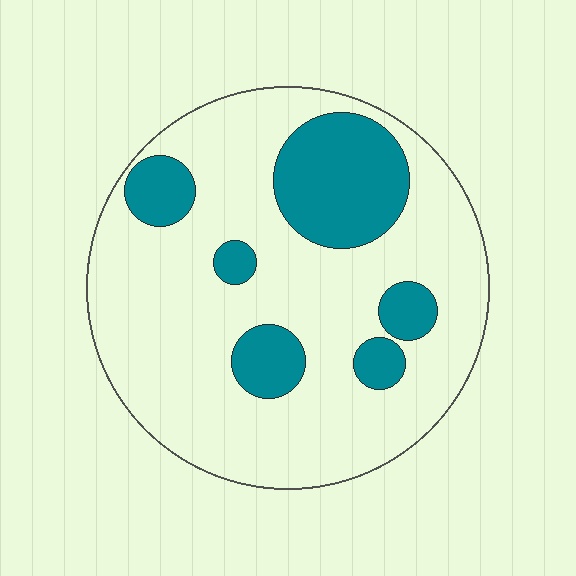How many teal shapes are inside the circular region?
6.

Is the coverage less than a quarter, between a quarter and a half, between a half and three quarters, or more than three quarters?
Less than a quarter.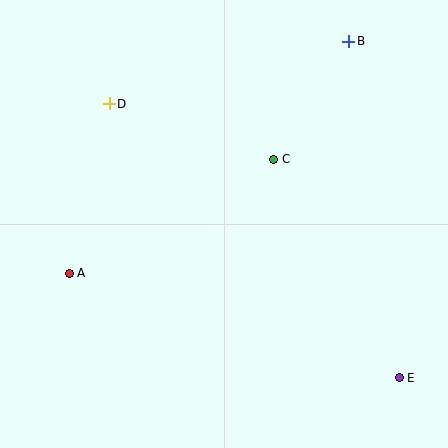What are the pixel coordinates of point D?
Point D is at (109, 104).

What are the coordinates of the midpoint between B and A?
The midpoint between B and A is at (209, 157).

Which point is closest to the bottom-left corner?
Point A is closest to the bottom-left corner.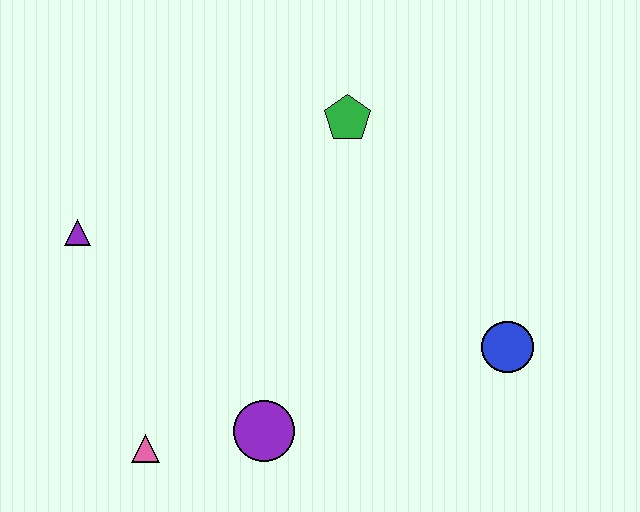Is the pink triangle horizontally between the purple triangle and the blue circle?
Yes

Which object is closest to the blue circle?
The purple circle is closest to the blue circle.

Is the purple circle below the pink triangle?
No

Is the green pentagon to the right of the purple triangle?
Yes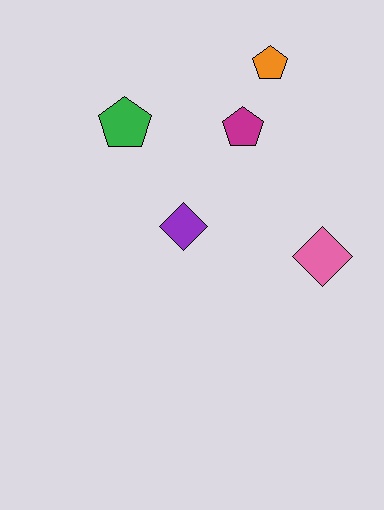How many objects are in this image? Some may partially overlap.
There are 5 objects.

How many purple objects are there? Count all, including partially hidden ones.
There is 1 purple object.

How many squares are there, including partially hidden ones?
There are no squares.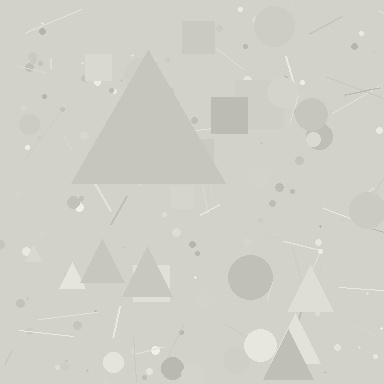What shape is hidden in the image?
A triangle is hidden in the image.